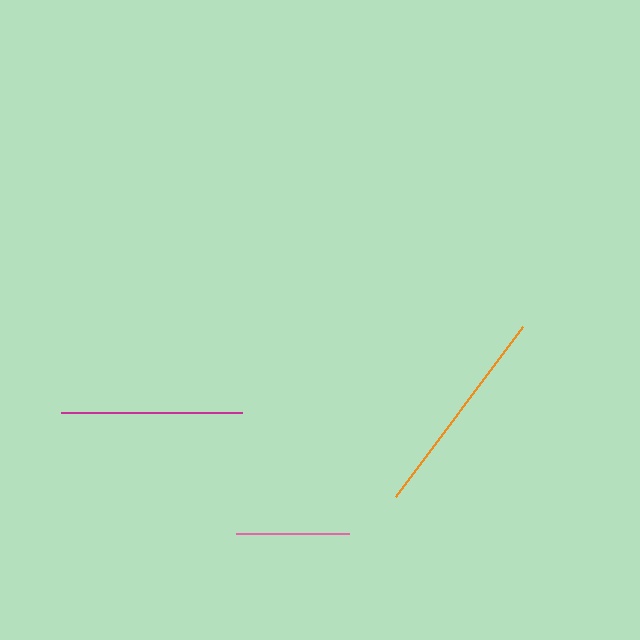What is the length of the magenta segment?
The magenta segment is approximately 180 pixels long.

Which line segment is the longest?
The orange line is the longest at approximately 211 pixels.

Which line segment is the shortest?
The pink line is the shortest at approximately 113 pixels.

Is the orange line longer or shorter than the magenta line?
The orange line is longer than the magenta line.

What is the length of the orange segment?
The orange segment is approximately 211 pixels long.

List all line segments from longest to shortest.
From longest to shortest: orange, magenta, pink.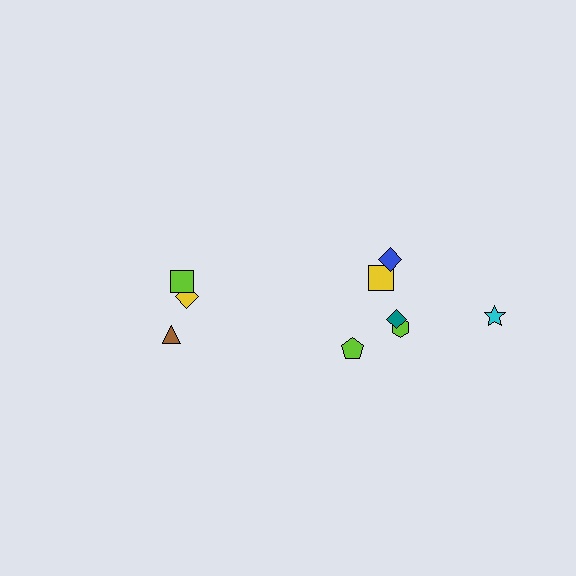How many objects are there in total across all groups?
There are 9 objects.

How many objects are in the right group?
There are 6 objects.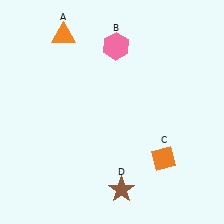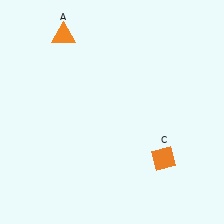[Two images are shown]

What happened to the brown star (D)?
The brown star (D) was removed in Image 2. It was in the bottom-right area of Image 1.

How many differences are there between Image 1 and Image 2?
There are 2 differences between the two images.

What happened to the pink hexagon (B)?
The pink hexagon (B) was removed in Image 2. It was in the top-right area of Image 1.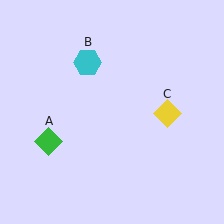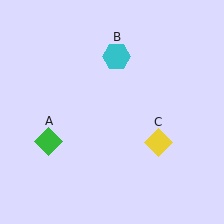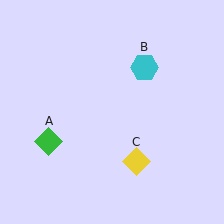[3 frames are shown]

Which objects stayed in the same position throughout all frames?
Green diamond (object A) remained stationary.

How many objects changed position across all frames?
2 objects changed position: cyan hexagon (object B), yellow diamond (object C).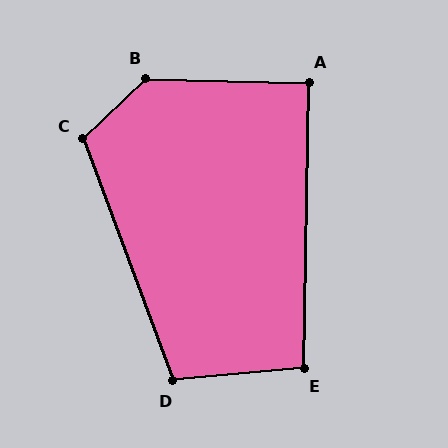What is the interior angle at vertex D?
Approximately 105 degrees (obtuse).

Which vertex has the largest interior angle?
B, at approximately 135 degrees.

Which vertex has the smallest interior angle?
A, at approximately 90 degrees.